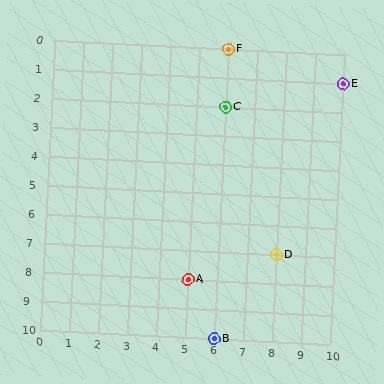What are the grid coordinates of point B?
Point B is at grid coordinates (6, 10).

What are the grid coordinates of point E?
Point E is at grid coordinates (10, 1).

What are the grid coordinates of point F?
Point F is at grid coordinates (6, 0).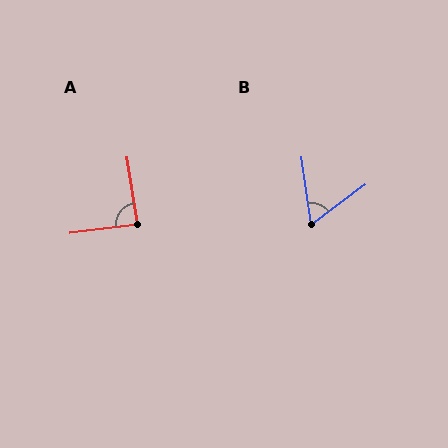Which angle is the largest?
A, at approximately 88 degrees.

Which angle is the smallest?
B, at approximately 61 degrees.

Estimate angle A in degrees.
Approximately 88 degrees.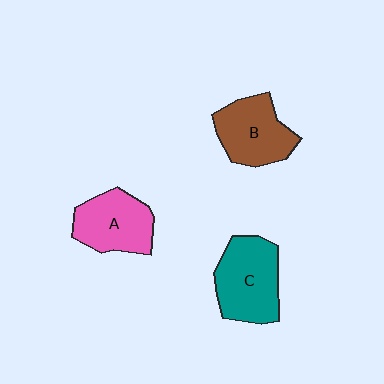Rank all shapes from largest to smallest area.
From largest to smallest: C (teal), B (brown), A (pink).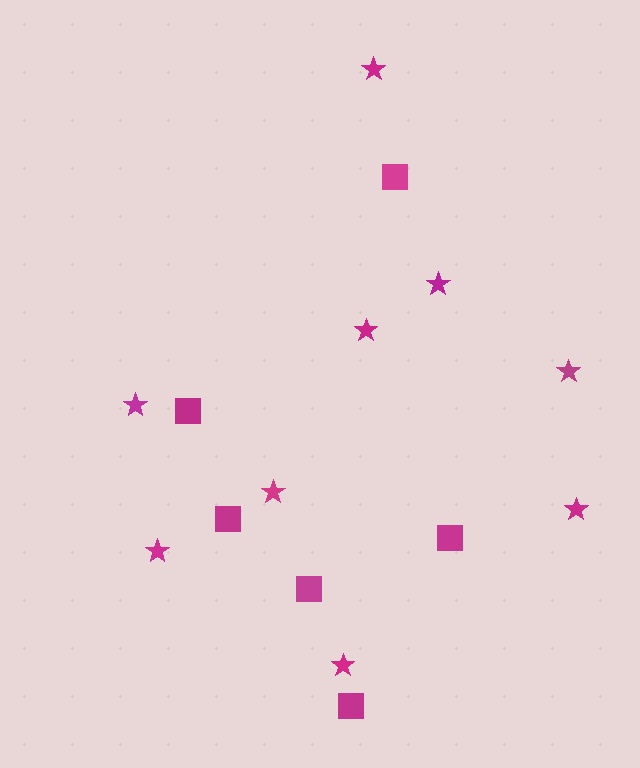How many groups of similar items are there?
There are 2 groups: one group of stars (9) and one group of squares (6).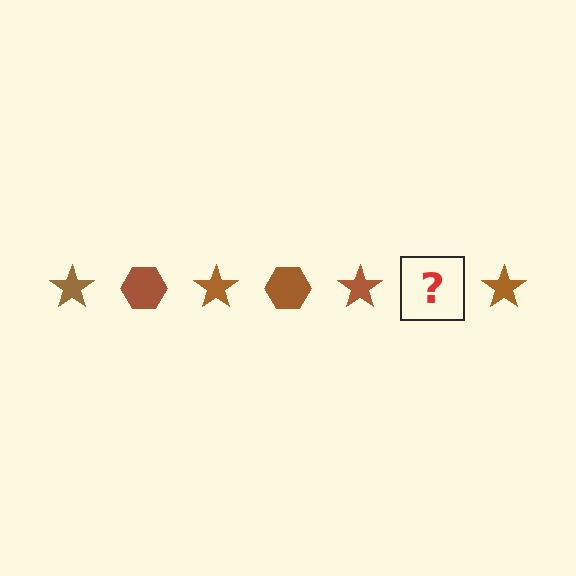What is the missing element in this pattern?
The missing element is a brown hexagon.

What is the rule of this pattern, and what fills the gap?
The rule is that the pattern cycles through star, hexagon shapes in brown. The gap should be filled with a brown hexagon.